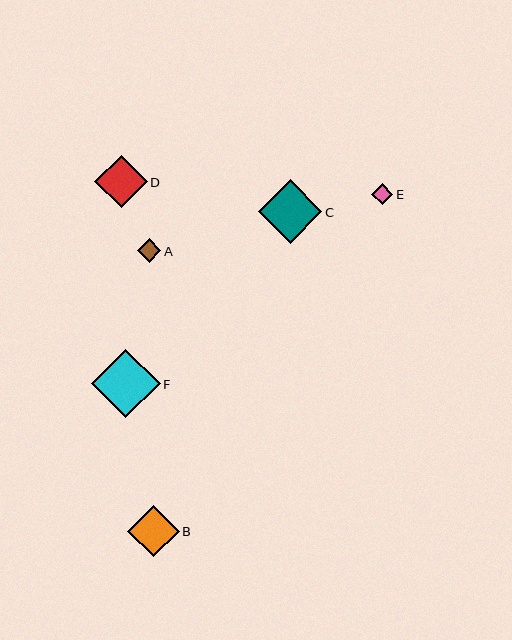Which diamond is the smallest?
Diamond E is the smallest with a size of approximately 22 pixels.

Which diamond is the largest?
Diamond F is the largest with a size of approximately 68 pixels.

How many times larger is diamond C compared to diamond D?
Diamond C is approximately 1.2 times the size of diamond D.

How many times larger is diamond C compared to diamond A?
Diamond C is approximately 2.7 times the size of diamond A.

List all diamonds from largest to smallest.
From largest to smallest: F, C, D, B, A, E.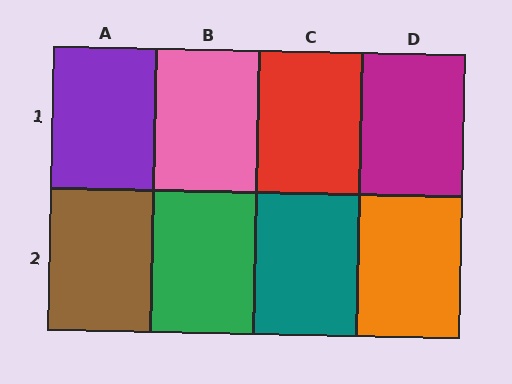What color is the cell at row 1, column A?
Purple.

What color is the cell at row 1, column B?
Pink.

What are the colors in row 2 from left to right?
Brown, green, teal, orange.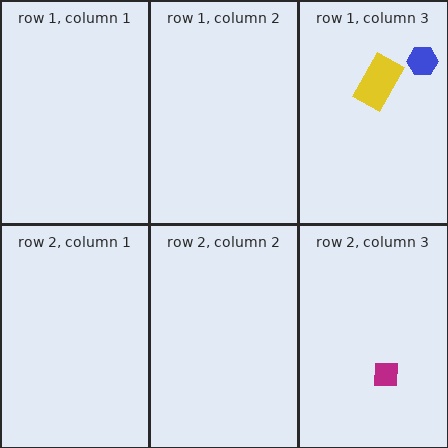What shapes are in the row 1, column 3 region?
The blue hexagon, the yellow rectangle.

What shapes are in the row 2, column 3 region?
The magenta square.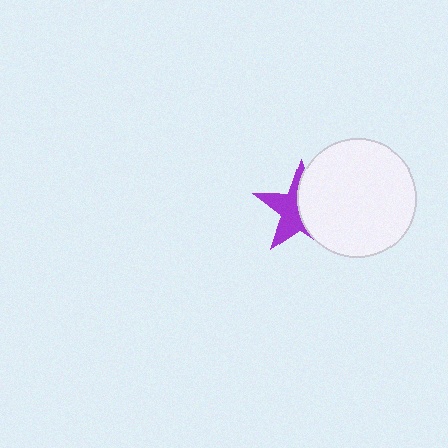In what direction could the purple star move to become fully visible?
The purple star could move left. That would shift it out from behind the white circle entirely.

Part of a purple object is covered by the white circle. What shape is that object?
It is a star.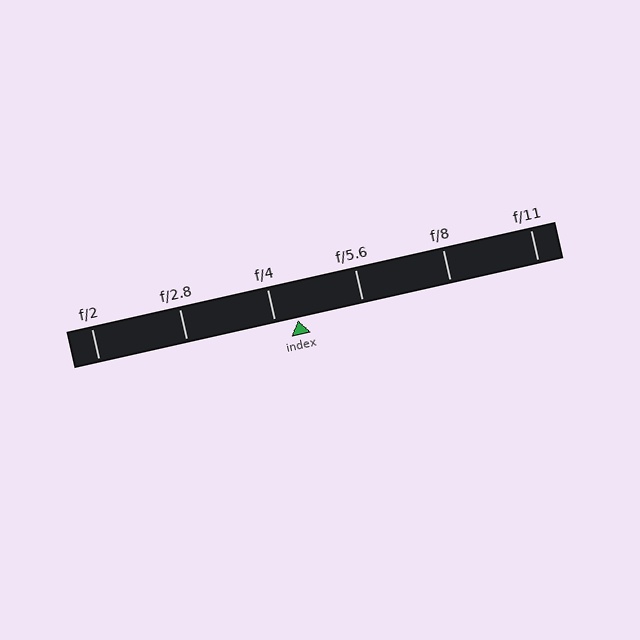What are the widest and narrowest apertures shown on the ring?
The widest aperture shown is f/2 and the narrowest is f/11.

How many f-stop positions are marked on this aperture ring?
There are 6 f-stop positions marked.